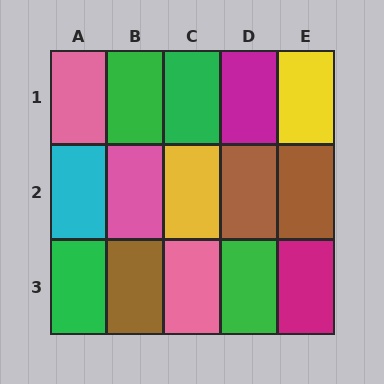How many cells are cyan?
1 cell is cyan.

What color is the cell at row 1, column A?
Pink.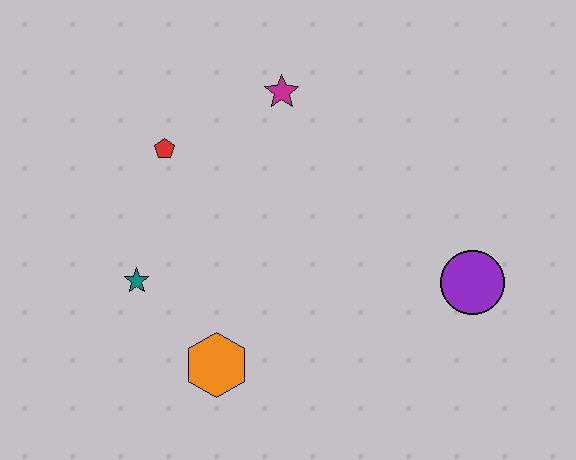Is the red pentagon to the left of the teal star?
No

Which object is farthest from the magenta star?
The orange hexagon is farthest from the magenta star.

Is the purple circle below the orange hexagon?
No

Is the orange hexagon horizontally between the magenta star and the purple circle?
No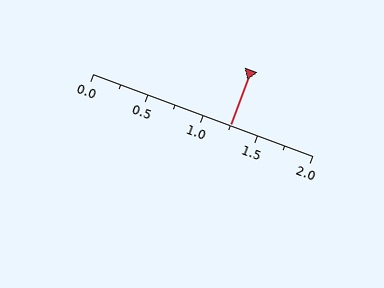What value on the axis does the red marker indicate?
The marker indicates approximately 1.25.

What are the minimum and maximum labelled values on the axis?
The axis runs from 0.0 to 2.0.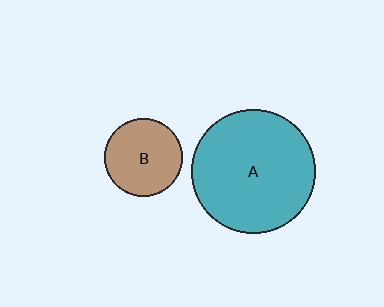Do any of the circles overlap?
No, none of the circles overlap.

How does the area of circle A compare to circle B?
Approximately 2.5 times.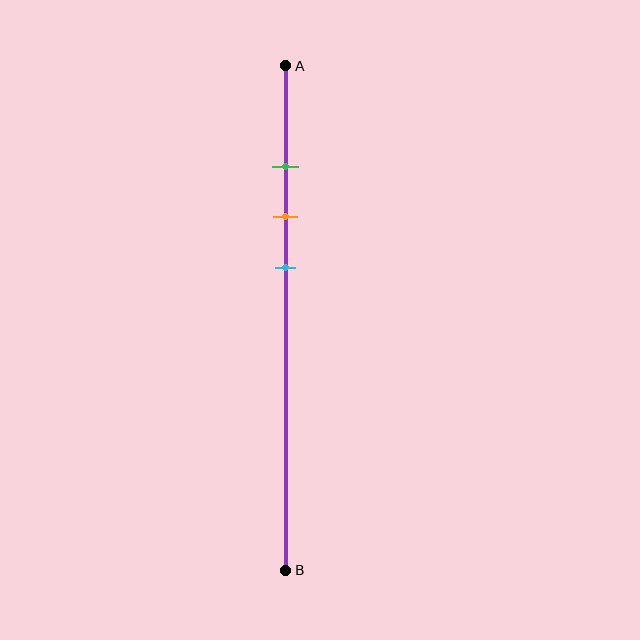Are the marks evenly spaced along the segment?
Yes, the marks are approximately evenly spaced.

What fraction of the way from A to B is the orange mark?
The orange mark is approximately 30% (0.3) of the way from A to B.